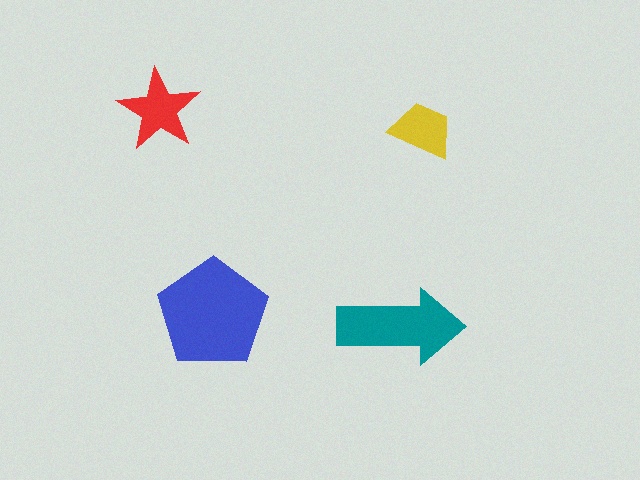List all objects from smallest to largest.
The yellow trapezoid, the red star, the teal arrow, the blue pentagon.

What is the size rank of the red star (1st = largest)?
3rd.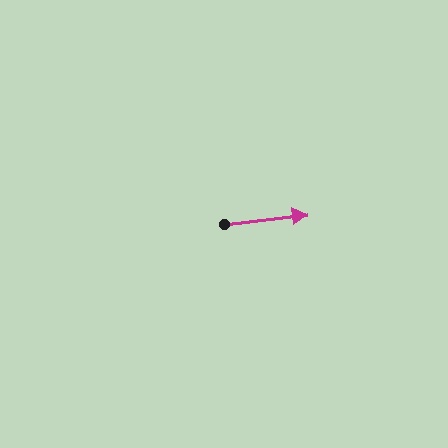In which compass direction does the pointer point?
East.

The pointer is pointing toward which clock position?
Roughly 3 o'clock.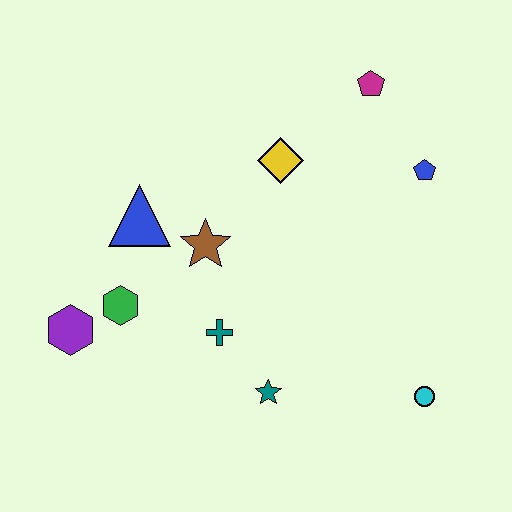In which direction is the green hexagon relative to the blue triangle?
The green hexagon is below the blue triangle.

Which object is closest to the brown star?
The blue triangle is closest to the brown star.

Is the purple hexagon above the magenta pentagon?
No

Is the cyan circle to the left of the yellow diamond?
No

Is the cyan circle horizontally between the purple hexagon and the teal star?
No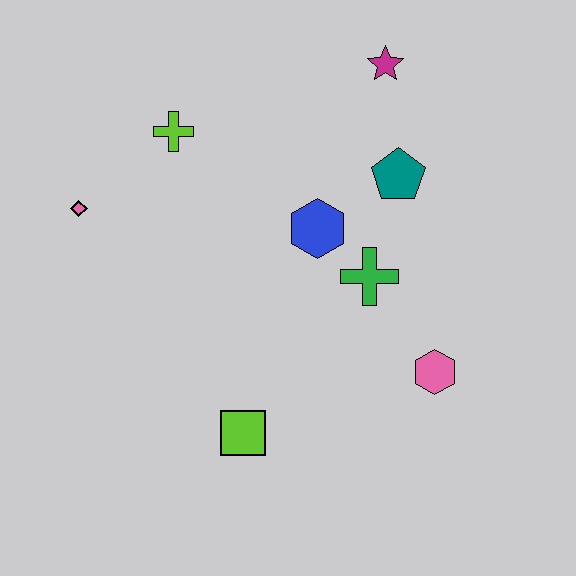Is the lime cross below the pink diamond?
No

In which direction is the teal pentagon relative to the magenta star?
The teal pentagon is below the magenta star.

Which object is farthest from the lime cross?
The pink hexagon is farthest from the lime cross.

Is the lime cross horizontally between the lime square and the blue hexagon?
No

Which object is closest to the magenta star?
The teal pentagon is closest to the magenta star.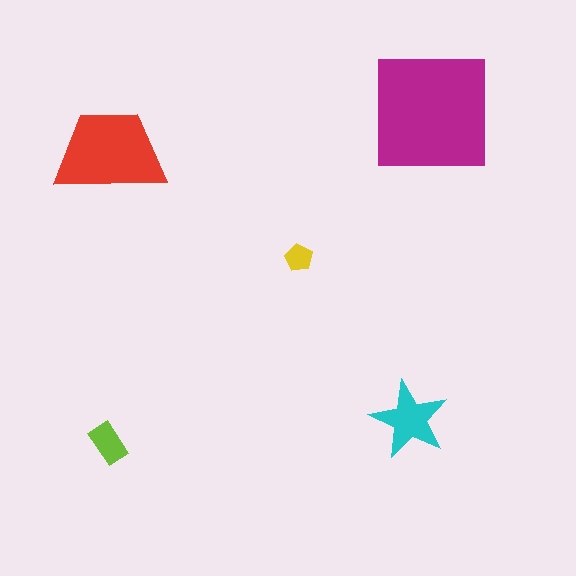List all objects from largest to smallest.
The magenta square, the red trapezoid, the cyan star, the lime rectangle, the yellow pentagon.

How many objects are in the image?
There are 5 objects in the image.